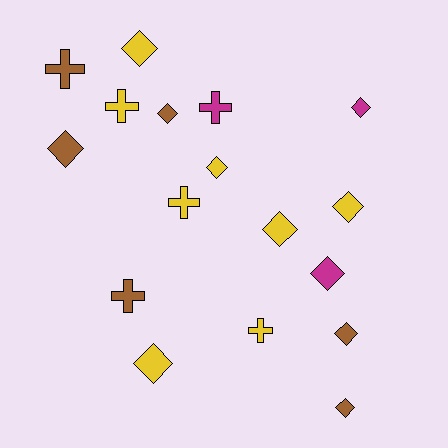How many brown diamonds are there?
There are 4 brown diamonds.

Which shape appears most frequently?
Diamond, with 11 objects.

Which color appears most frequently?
Yellow, with 8 objects.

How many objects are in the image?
There are 17 objects.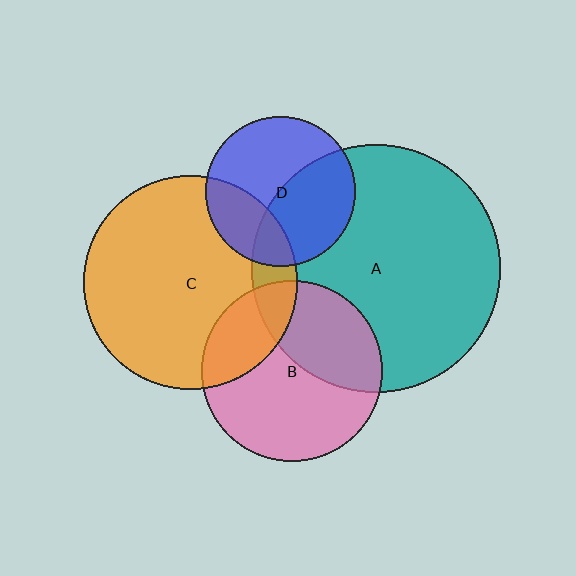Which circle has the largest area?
Circle A (teal).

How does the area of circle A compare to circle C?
Approximately 1.4 times.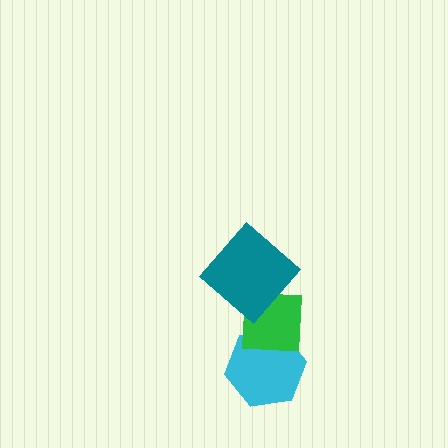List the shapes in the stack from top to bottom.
From top to bottom: the teal diamond, the green square, the cyan hexagon.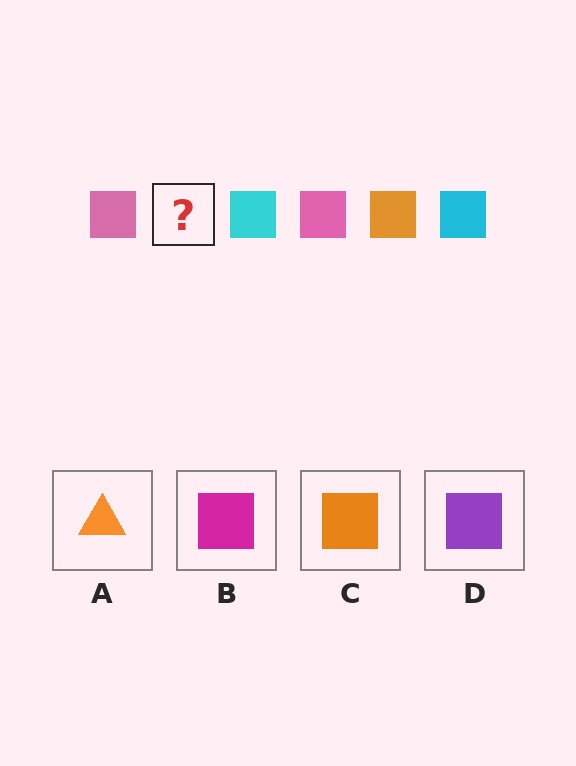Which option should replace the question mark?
Option C.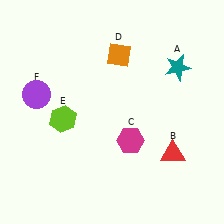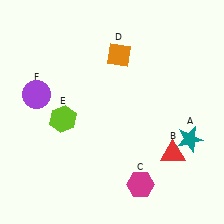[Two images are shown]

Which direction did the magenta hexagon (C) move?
The magenta hexagon (C) moved down.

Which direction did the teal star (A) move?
The teal star (A) moved down.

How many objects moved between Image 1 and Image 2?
2 objects moved between the two images.